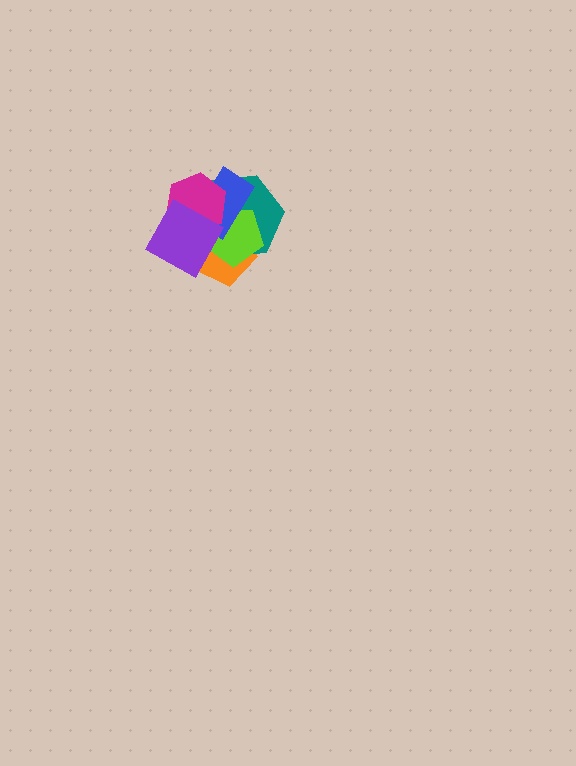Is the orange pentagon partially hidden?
Yes, it is partially covered by another shape.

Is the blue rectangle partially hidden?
Yes, it is partially covered by another shape.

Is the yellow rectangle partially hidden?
Yes, it is partially covered by another shape.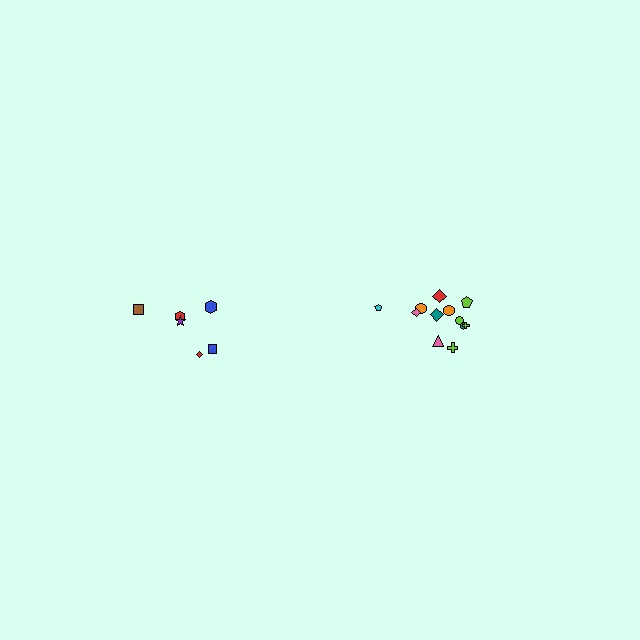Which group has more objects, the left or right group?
The right group.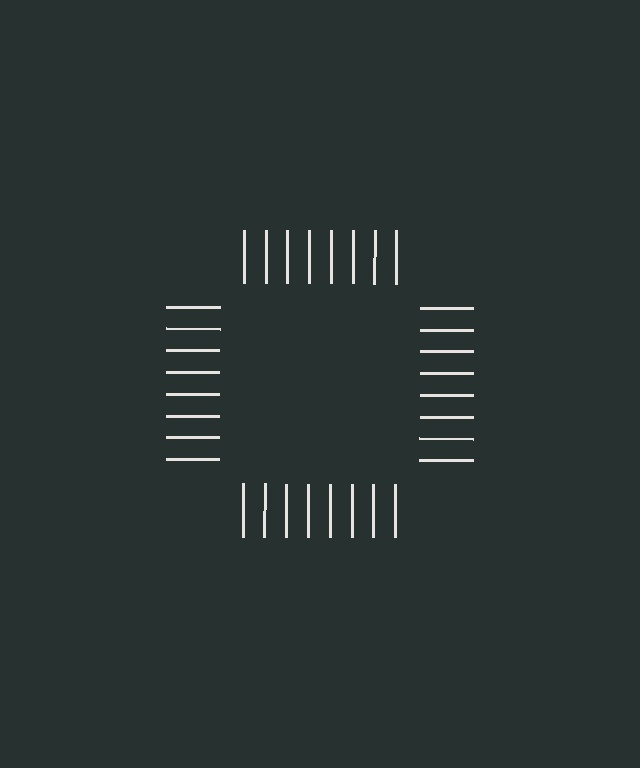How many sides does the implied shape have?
4 sides — the line-ends trace a square.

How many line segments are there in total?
32 — 8 along each of the 4 edges.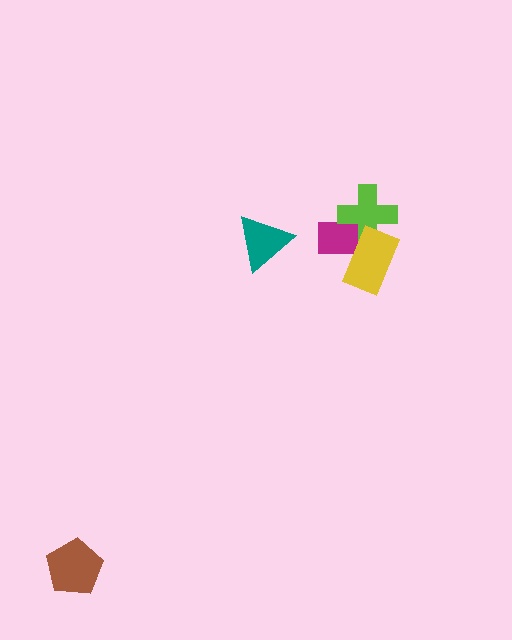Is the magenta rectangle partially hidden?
Yes, it is partially covered by another shape.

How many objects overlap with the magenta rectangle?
2 objects overlap with the magenta rectangle.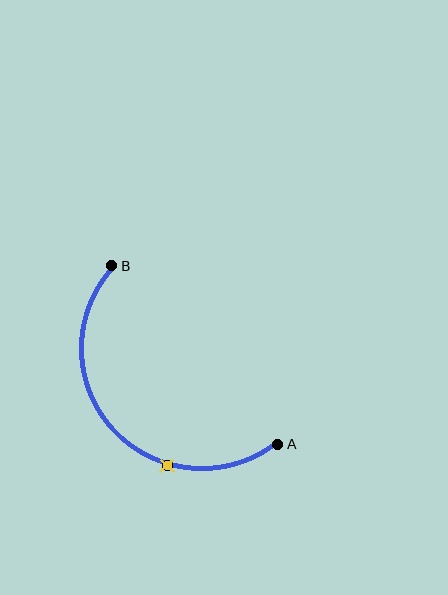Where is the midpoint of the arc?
The arc midpoint is the point on the curve farthest from the straight line joining A and B. It sits below and to the left of that line.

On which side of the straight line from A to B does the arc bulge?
The arc bulges below and to the left of the straight line connecting A and B.